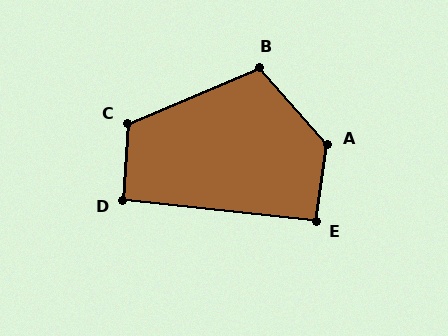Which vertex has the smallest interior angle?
E, at approximately 92 degrees.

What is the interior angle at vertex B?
Approximately 109 degrees (obtuse).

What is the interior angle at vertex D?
Approximately 93 degrees (approximately right).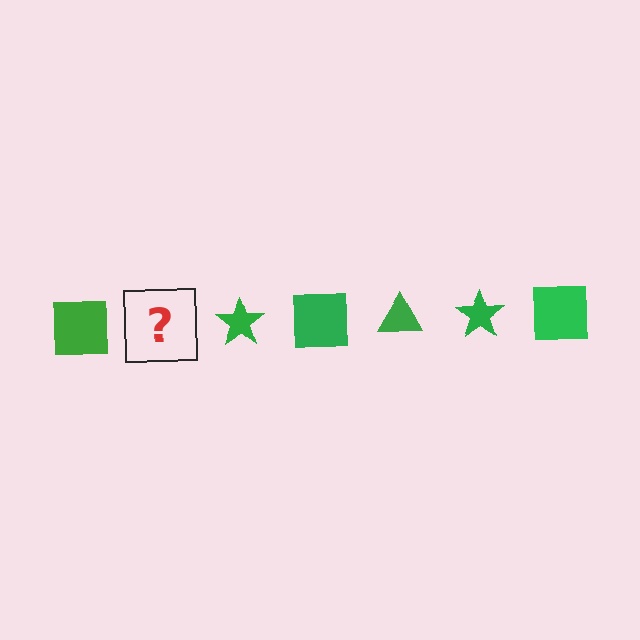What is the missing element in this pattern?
The missing element is a green triangle.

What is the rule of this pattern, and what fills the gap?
The rule is that the pattern cycles through square, triangle, star shapes in green. The gap should be filled with a green triangle.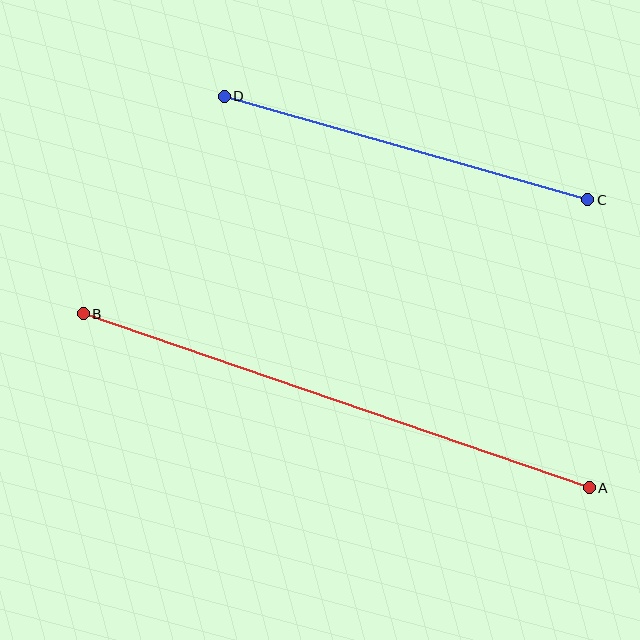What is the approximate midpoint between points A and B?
The midpoint is at approximately (336, 401) pixels.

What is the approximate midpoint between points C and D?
The midpoint is at approximately (406, 148) pixels.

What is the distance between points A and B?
The distance is approximately 535 pixels.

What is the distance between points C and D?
The distance is approximately 378 pixels.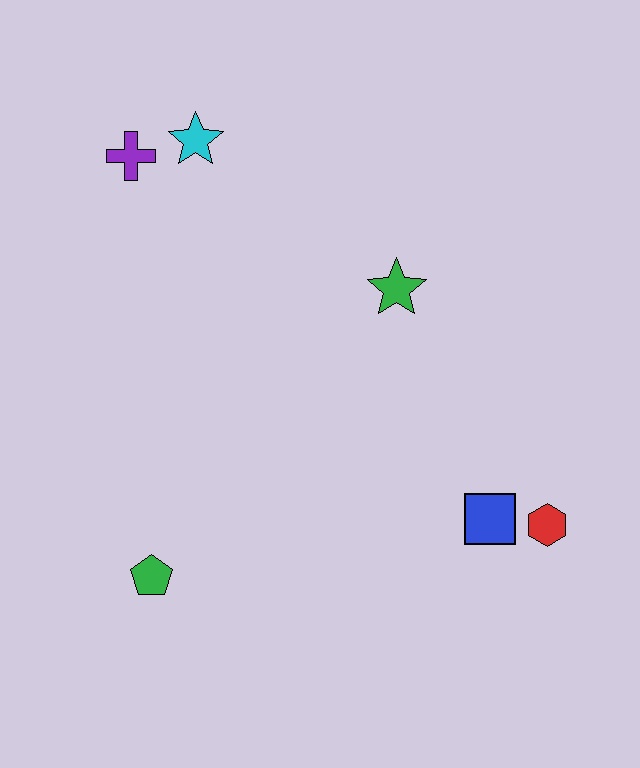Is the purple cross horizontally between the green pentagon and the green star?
No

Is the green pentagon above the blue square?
No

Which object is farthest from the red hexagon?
The purple cross is farthest from the red hexagon.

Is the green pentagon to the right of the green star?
No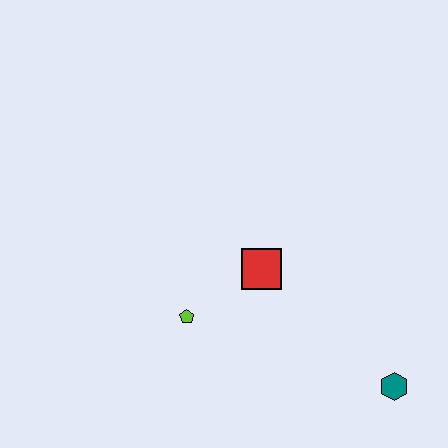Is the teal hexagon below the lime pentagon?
Yes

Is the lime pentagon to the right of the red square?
No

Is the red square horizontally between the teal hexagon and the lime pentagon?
Yes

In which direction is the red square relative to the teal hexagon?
The red square is to the left of the teal hexagon.